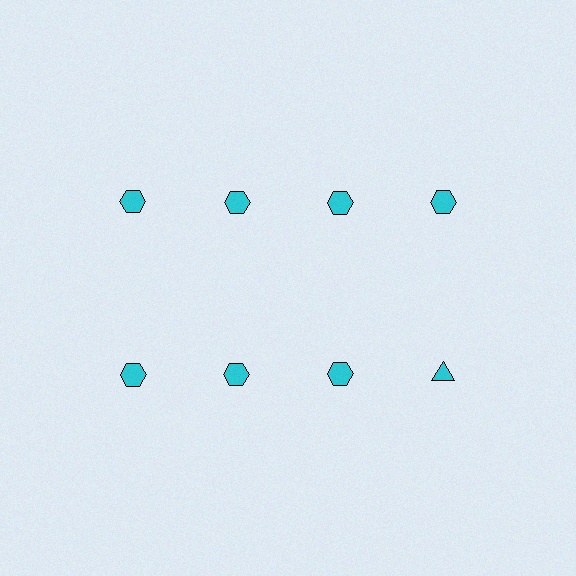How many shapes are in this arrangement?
There are 8 shapes arranged in a grid pattern.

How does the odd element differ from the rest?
It has a different shape: triangle instead of hexagon.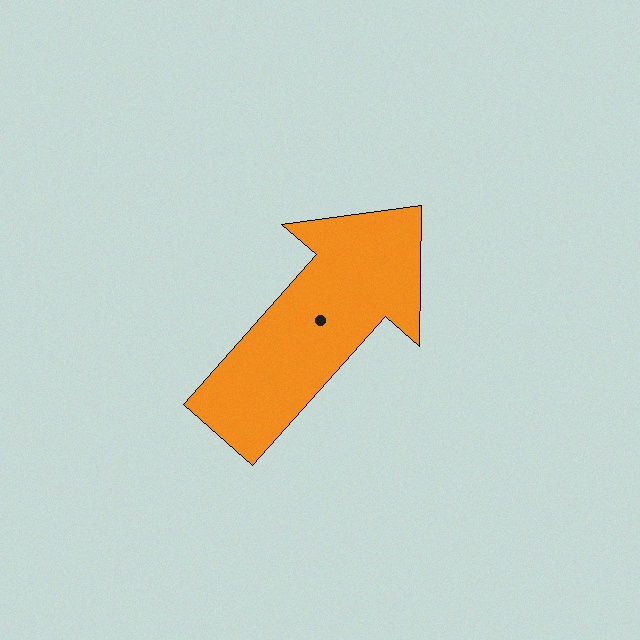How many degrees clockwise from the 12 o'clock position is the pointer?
Approximately 42 degrees.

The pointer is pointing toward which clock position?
Roughly 1 o'clock.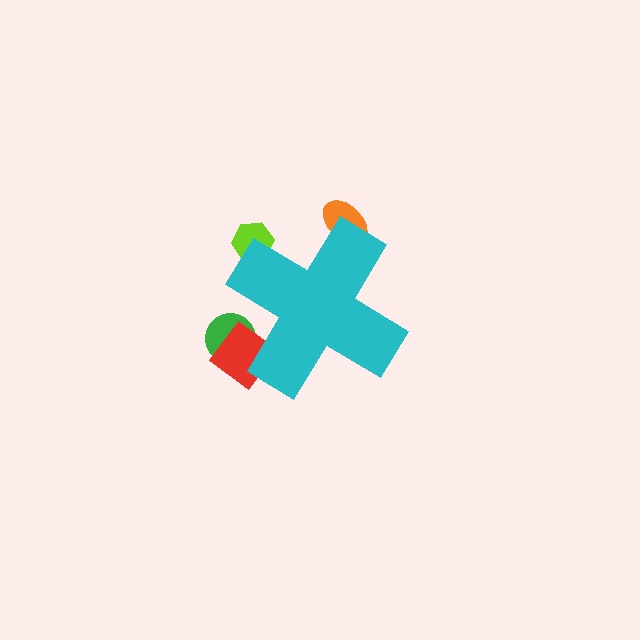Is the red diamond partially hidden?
Yes, the red diamond is partially hidden behind the cyan cross.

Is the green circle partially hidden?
Yes, the green circle is partially hidden behind the cyan cross.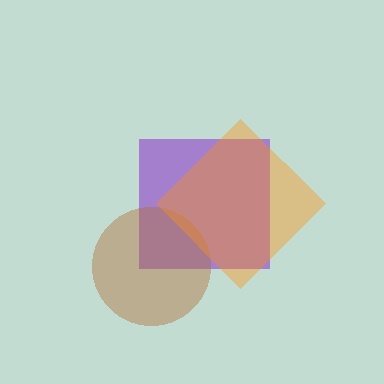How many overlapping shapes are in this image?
There are 3 overlapping shapes in the image.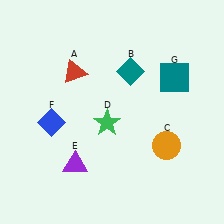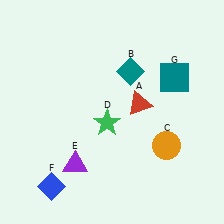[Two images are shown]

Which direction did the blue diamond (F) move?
The blue diamond (F) moved down.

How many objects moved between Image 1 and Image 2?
2 objects moved between the two images.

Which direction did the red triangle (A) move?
The red triangle (A) moved right.